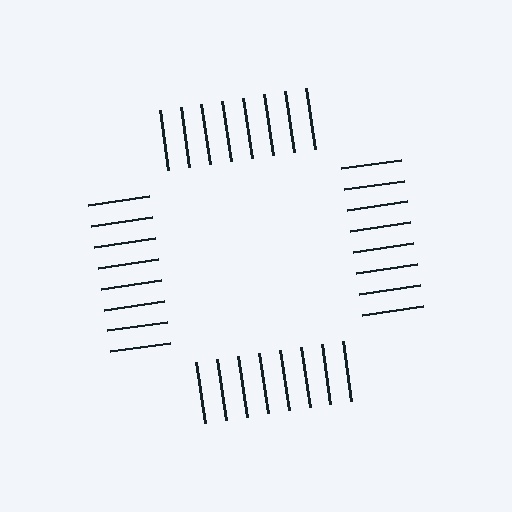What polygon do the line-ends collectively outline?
An illusory square — the line segments terminate on its edges but no continuous stroke is drawn.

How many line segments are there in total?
32 — 8 along each of the 4 edges.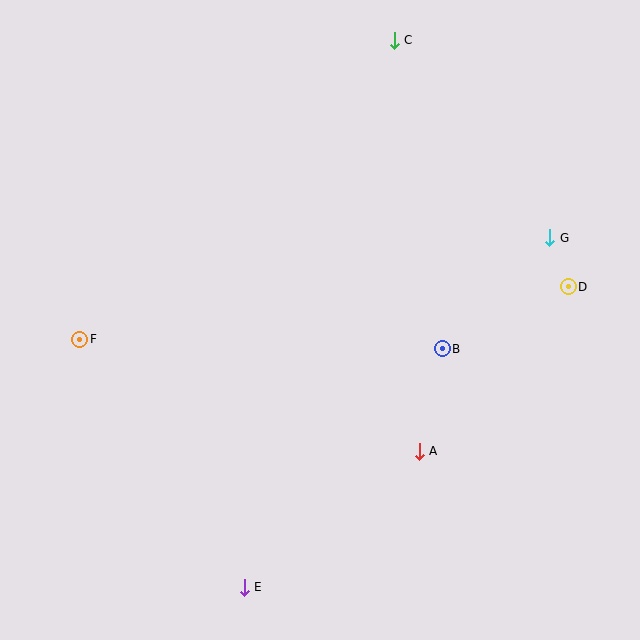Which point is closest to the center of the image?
Point B at (442, 349) is closest to the center.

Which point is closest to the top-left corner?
Point F is closest to the top-left corner.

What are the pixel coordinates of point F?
Point F is at (80, 339).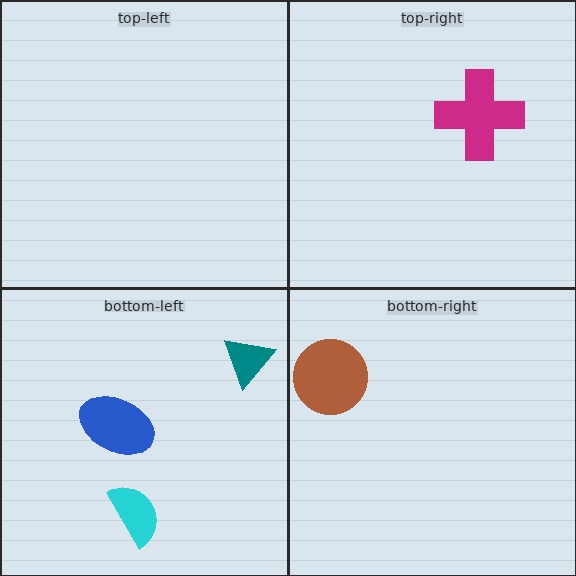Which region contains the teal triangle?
The bottom-left region.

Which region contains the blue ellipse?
The bottom-left region.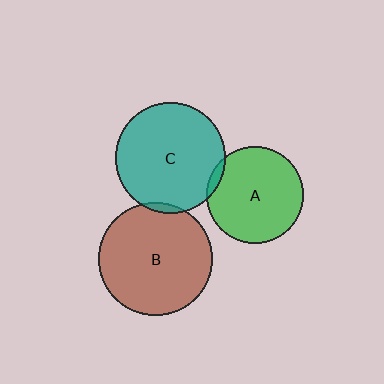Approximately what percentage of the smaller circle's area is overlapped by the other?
Approximately 5%.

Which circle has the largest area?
Circle B (brown).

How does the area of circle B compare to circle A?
Approximately 1.4 times.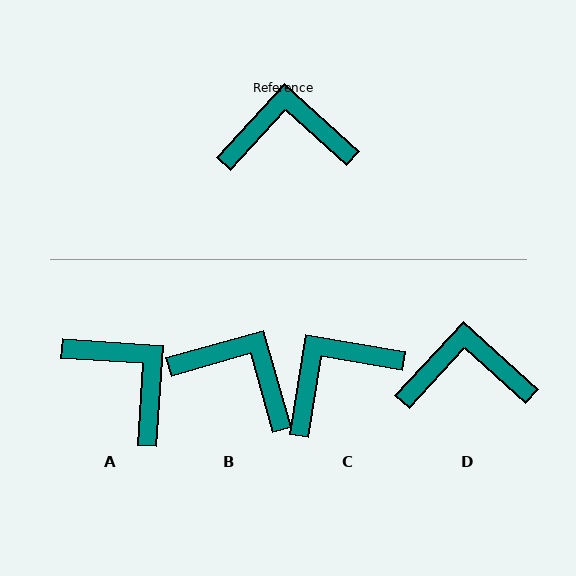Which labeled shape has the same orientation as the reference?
D.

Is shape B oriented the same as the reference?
No, it is off by about 32 degrees.